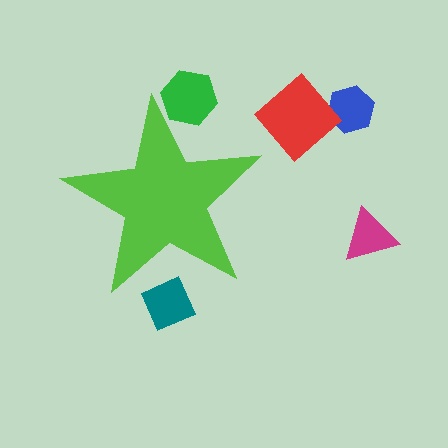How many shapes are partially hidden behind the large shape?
2 shapes are partially hidden.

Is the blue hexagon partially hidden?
No, the blue hexagon is fully visible.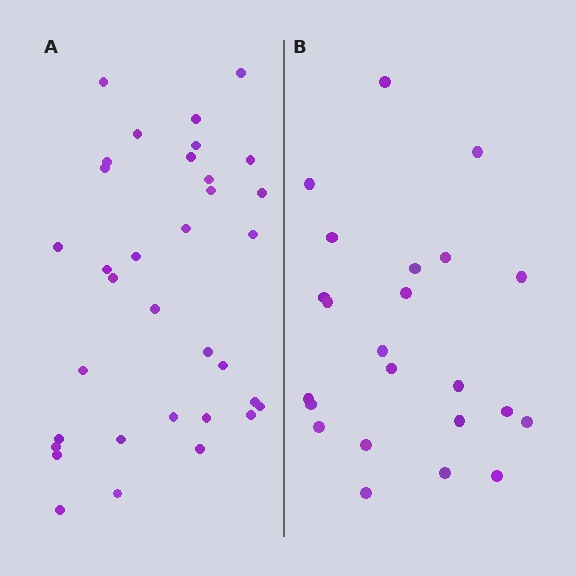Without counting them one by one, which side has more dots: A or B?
Region A (the left region) has more dots.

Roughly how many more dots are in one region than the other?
Region A has roughly 12 or so more dots than region B.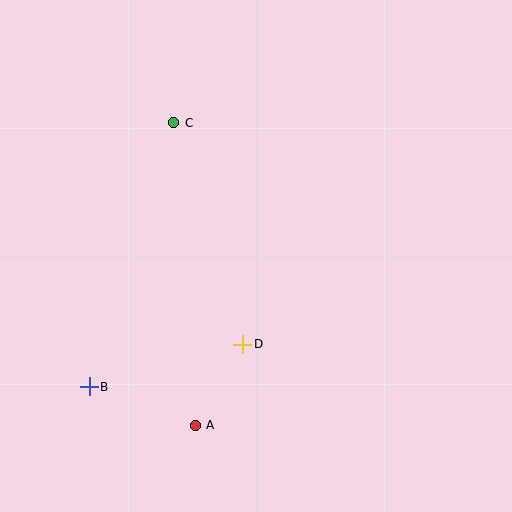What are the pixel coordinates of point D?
Point D is at (243, 344).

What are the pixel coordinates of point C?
Point C is at (174, 123).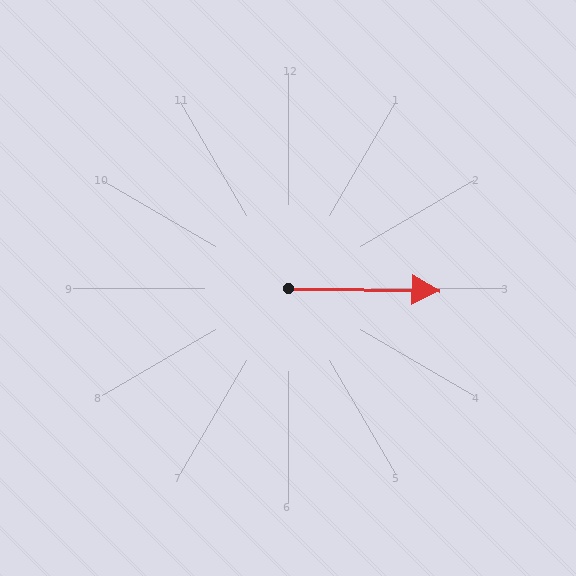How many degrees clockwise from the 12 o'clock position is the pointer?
Approximately 91 degrees.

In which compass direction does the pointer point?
East.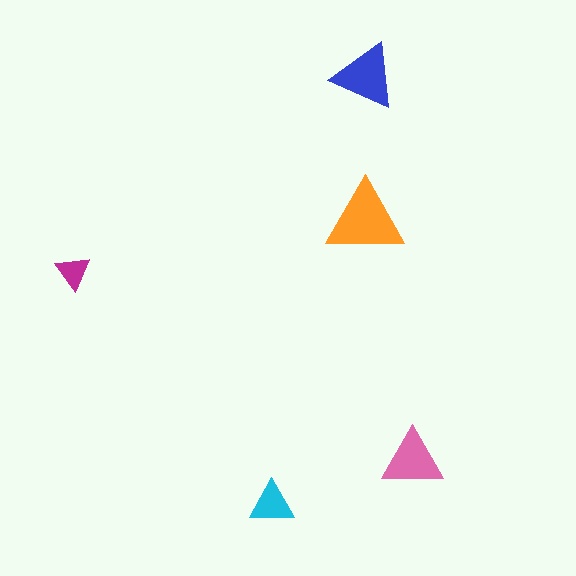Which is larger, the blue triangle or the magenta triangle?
The blue one.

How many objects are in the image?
There are 5 objects in the image.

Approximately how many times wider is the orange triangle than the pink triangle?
About 1.5 times wider.